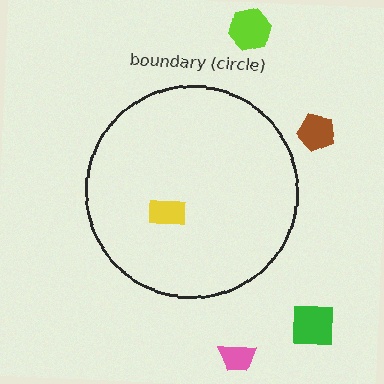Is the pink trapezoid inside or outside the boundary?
Outside.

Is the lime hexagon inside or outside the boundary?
Outside.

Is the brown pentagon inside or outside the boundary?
Outside.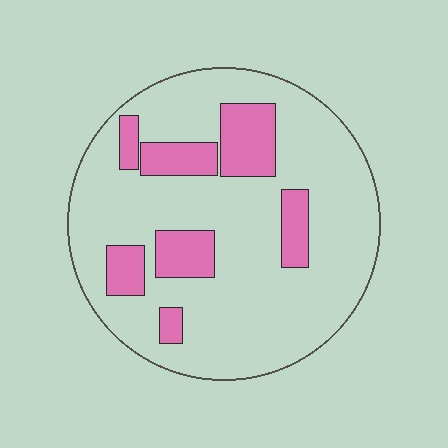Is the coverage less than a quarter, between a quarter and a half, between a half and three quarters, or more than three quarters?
Less than a quarter.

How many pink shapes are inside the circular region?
7.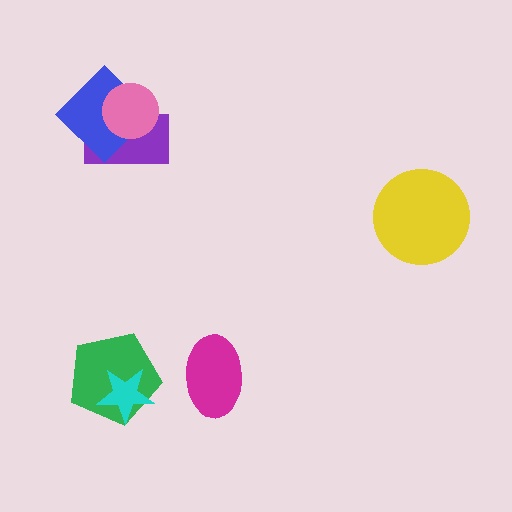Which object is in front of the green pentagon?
The cyan star is in front of the green pentagon.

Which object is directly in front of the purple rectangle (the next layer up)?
The blue diamond is directly in front of the purple rectangle.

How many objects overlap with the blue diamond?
2 objects overlap with the blue diamond.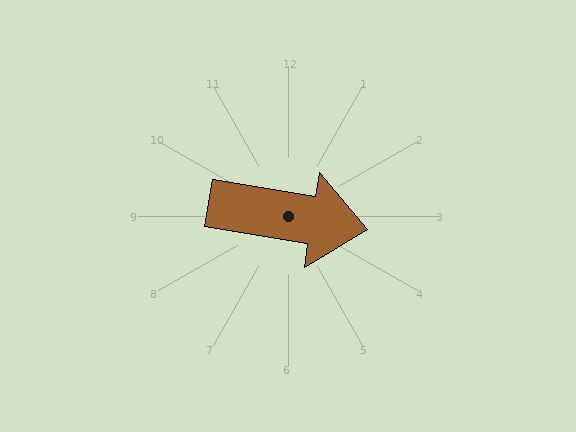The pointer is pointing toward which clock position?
Roughly 3 o'clock.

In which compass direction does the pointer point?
East.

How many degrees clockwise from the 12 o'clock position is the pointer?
Approximately 99 degrees.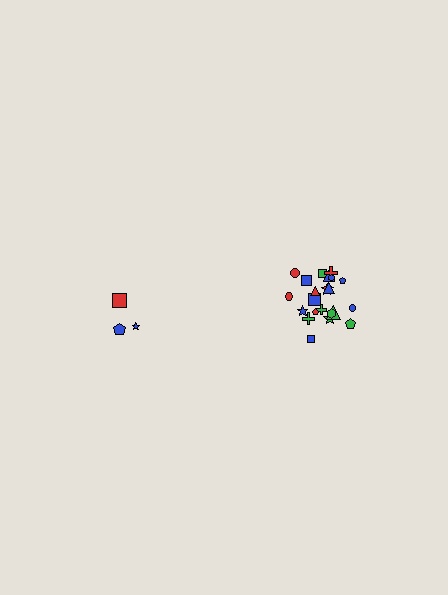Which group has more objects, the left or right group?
The right group.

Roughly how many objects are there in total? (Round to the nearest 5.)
Roughly 25 objects in total.